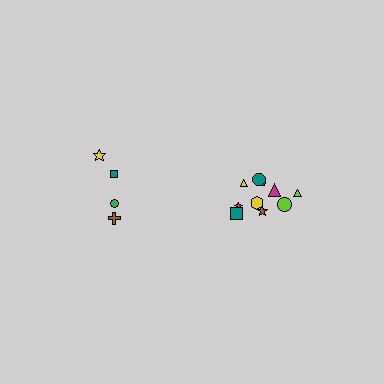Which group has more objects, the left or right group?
The right group.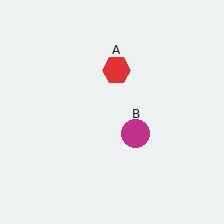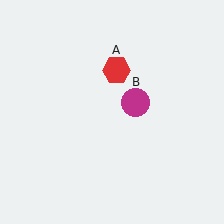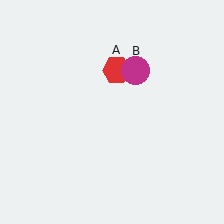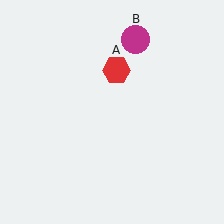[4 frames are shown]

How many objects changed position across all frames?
1 object changed position: magenta circle (object B).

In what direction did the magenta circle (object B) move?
The magenta circle (object B) moved up.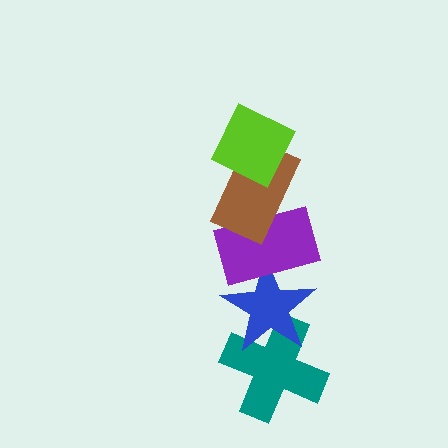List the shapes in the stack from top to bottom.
From top to bottom: the lime diamond, the brown rectangle, the purple rectangle, the blue star, the teal cross.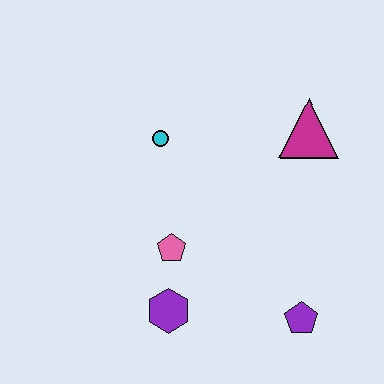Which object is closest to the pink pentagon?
The purple hexagon is closest to the pink pentagon.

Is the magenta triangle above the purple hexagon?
Yes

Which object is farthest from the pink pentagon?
The magenta triangle is farthest from the pink pentagon.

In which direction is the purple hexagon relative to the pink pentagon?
The purple hexagon is below the pink pentagon.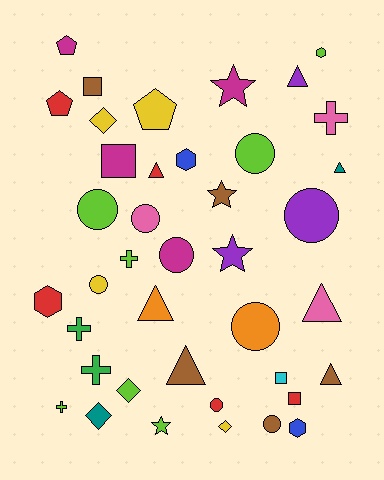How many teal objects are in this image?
There are 2 teal objects.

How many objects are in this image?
There are 40 objects.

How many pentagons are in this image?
There are 3 pentagons.